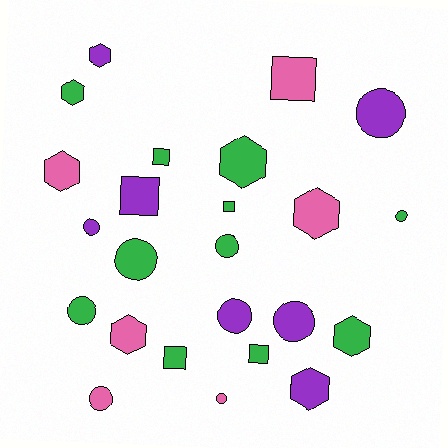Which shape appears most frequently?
Circle, with 10 objects.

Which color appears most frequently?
Green, with 11 objects.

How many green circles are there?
There are 4 green circles.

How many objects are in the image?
There are 24 objects.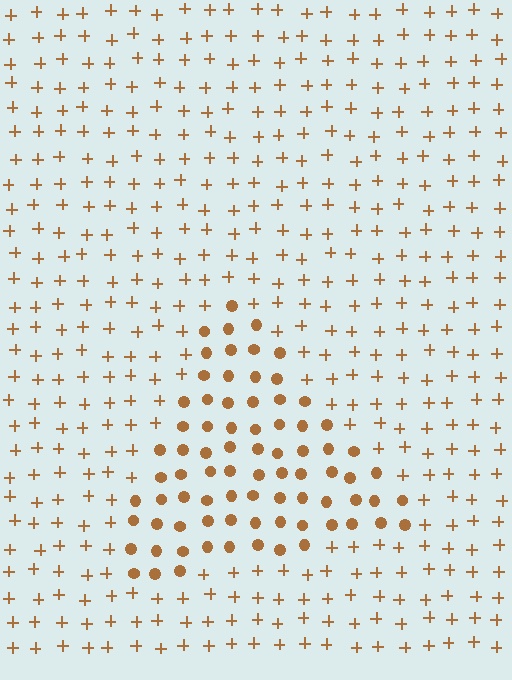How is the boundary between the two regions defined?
The boundary is defined by a change in element shape: circles inside vs. plus signs outside. All elements share the same color and spacing.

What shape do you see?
I see a triangle.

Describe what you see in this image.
The image is filled with small brown elements arranged in a uniform grid. A triangle-shaped region contains circles, while the surrounding area contains plus signs. The boundary is defined purely by the change in element shape.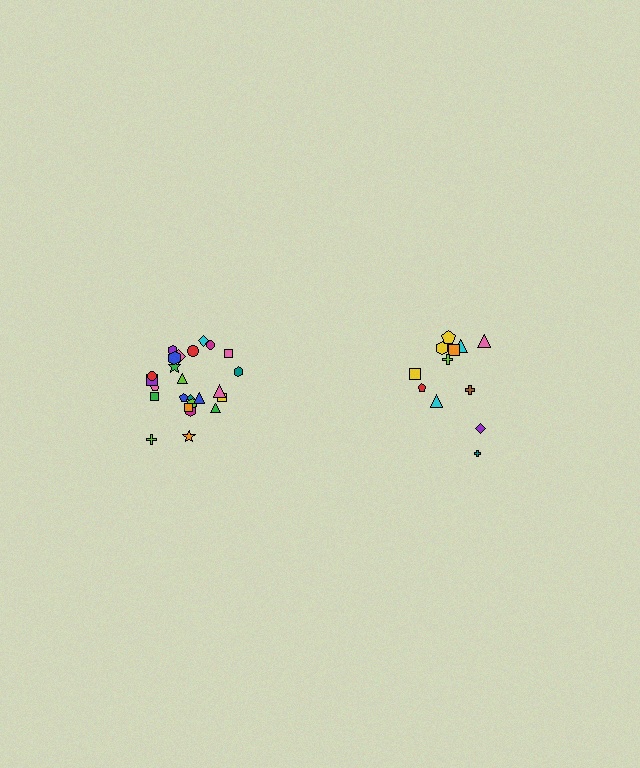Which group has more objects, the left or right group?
The left group.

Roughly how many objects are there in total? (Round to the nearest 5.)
Roughly 35 objects in total.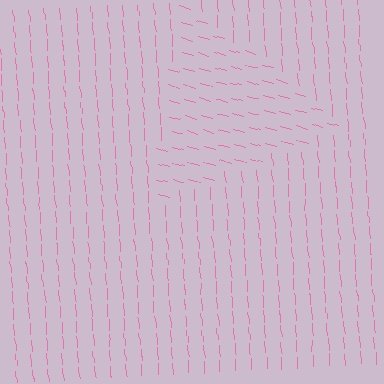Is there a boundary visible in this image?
Yes, there is a texture boundary formed by a change in line orientation.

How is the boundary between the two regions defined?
The boundary is defined purely by a change in line orientation (approximately 71 degrees difference). All lines are the same color and thickness.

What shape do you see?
I see a triangle.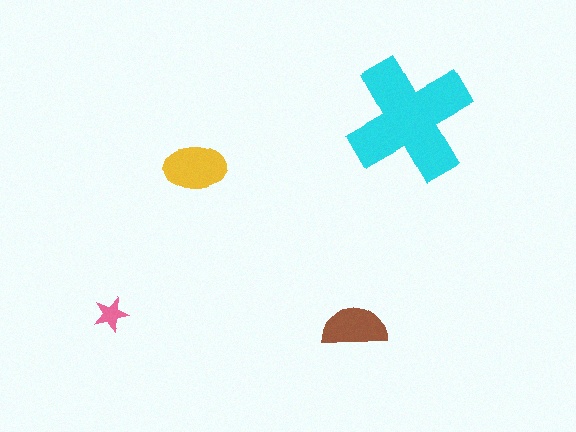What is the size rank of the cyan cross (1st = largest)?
1st.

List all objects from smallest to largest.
The pink star, the brown semicircle, the yellow ellipse, the cyan cross.